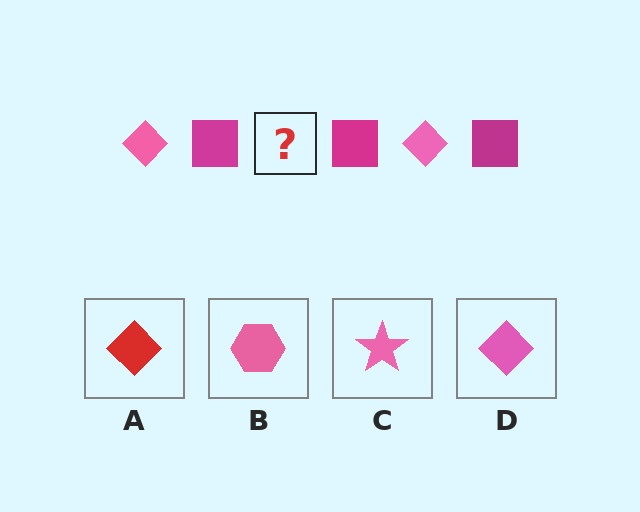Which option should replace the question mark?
Option D.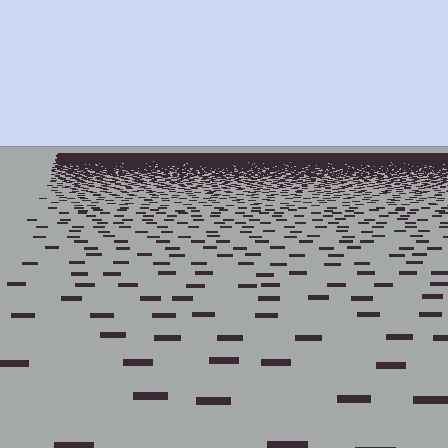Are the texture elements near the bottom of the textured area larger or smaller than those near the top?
Larger. Near the bottom, elements are closer to the viewer and appear at a bigger on-screen size.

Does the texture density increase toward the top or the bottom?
Density increases toward the top.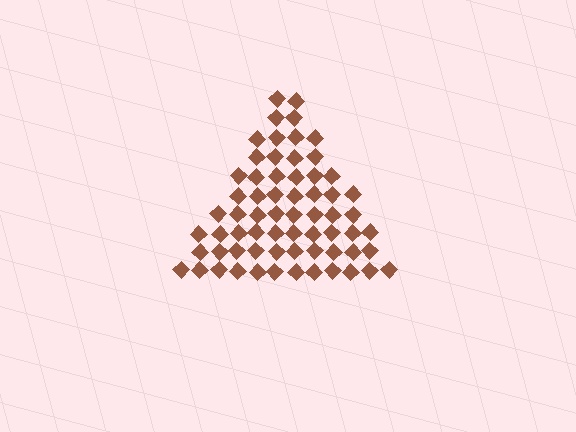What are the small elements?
The small elements are diamonds.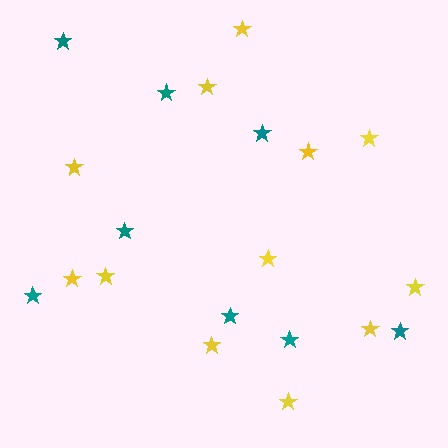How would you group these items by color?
There are 2 groups: one group of yellow stars (12) and one group of teal stars (8).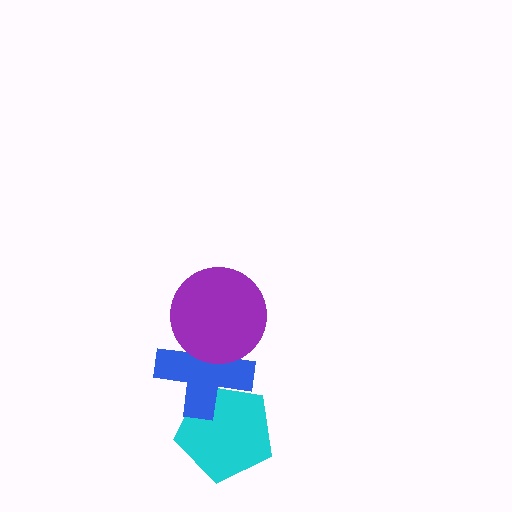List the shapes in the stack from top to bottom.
From top to bottom: the purple circle, the blue cross, the cyan pentagon.